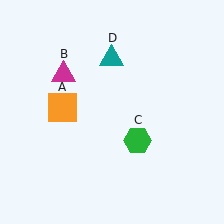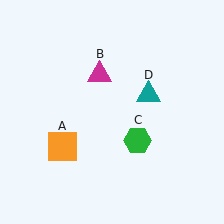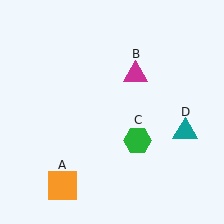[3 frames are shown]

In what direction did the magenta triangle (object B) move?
The magenta triangle (object B) moved right.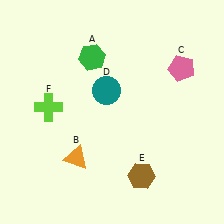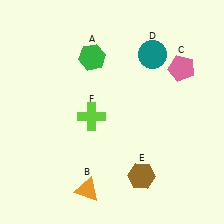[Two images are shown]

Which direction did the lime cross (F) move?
The lime cross (F) moved right.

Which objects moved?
The objects that moved are: the orange triangle (B), the teal circle (D), the lime cross (F).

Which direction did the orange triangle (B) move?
The orange triangle (B) moved down.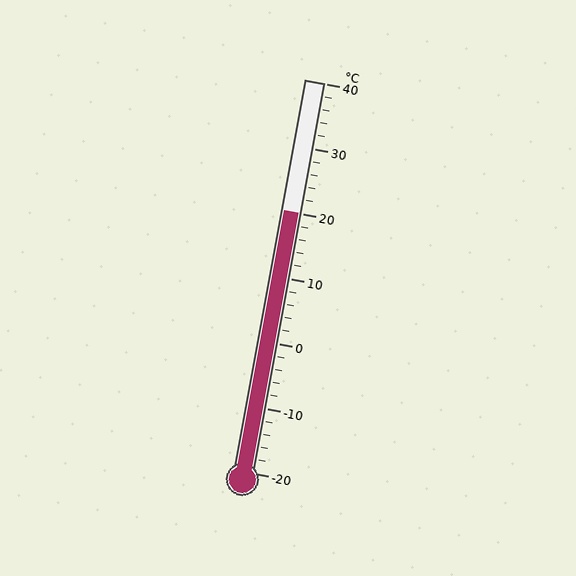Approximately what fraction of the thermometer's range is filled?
The thermometer is filled to approximately 65% of its range.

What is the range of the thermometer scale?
The thermometer scale ranges from -20°C to 40°C.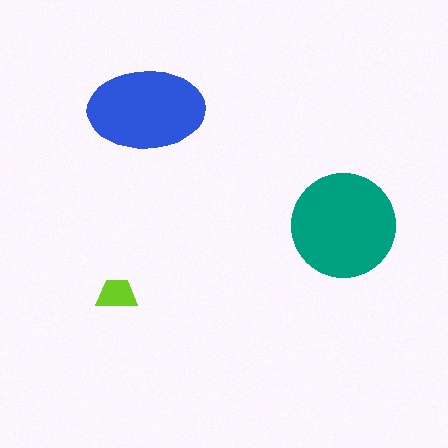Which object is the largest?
The teal circle.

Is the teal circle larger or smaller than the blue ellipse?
Larger.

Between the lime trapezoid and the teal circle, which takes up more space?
The teal circle.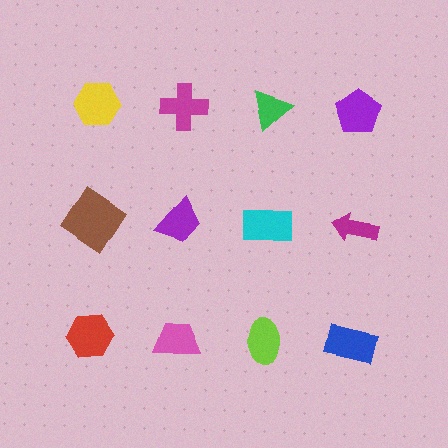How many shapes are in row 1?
4 shapes.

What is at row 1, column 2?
A magenta cross.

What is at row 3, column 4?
A blue rectangle.